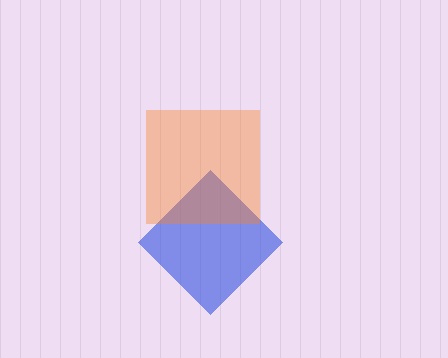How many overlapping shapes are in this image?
There are 2 overlapping shapes in the image.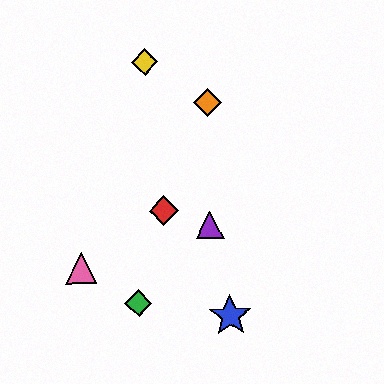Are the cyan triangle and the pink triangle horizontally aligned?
Yes, both are at y≈269.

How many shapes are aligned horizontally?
2 shapes (the cyan triangle, the pink triangle) are aligned horizontally.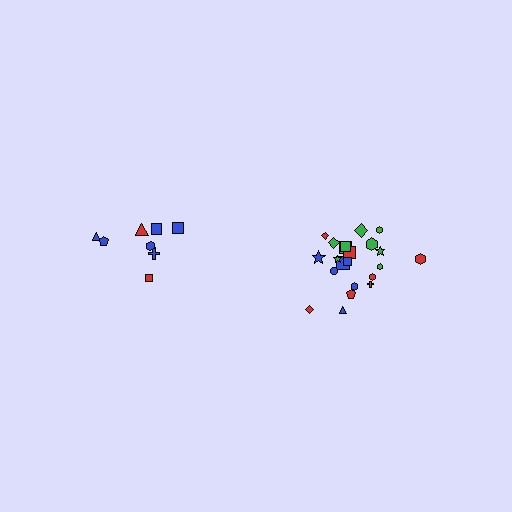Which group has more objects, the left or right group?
The right group.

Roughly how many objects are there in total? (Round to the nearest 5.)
Roughly 30 objects in total.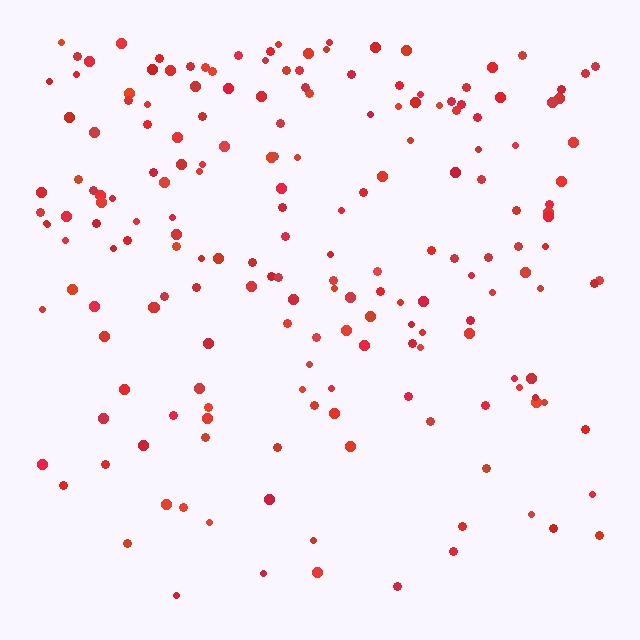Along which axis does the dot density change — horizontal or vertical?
Vertical.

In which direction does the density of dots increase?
From bottom to top, with the top side densest.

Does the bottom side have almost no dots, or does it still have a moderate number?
Still a moderate number, just noticeably fewer than the top.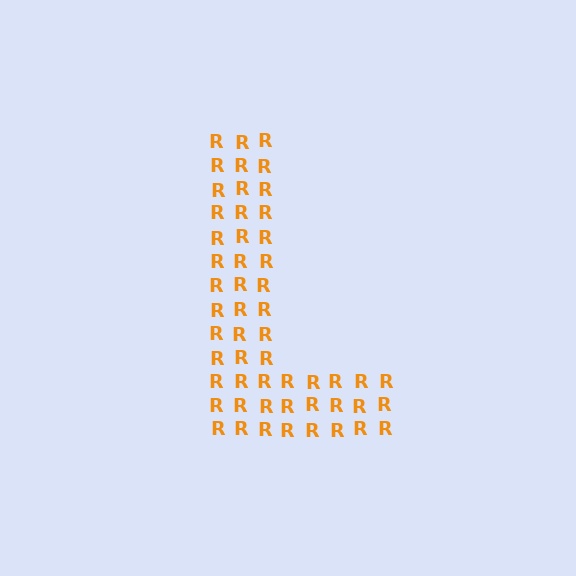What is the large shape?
The large shape is the letter L.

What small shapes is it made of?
It is made of small letter R's.